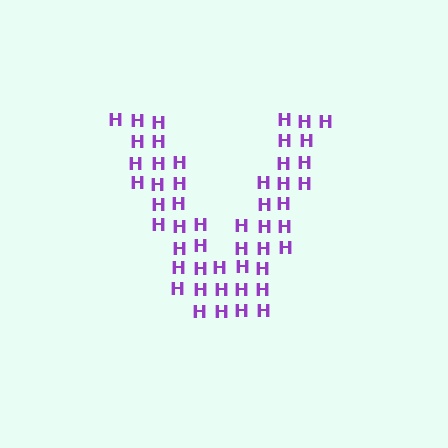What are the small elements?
The small elements are letter H's.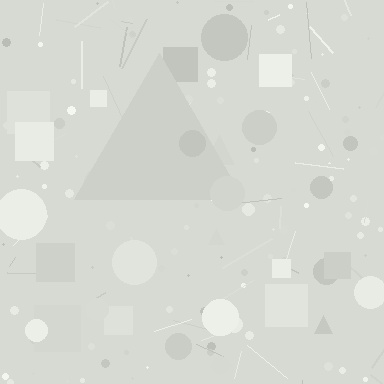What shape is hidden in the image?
A triangle is hidden in the image.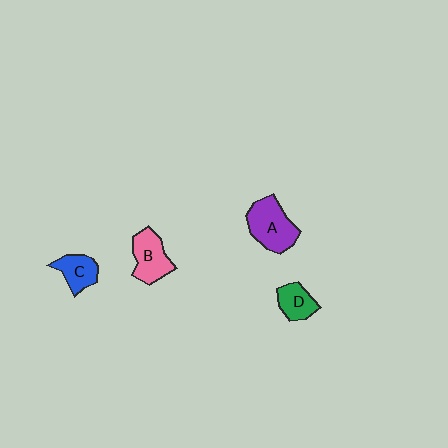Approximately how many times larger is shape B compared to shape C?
Approximately 1.3 times.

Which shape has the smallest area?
Shape D (green).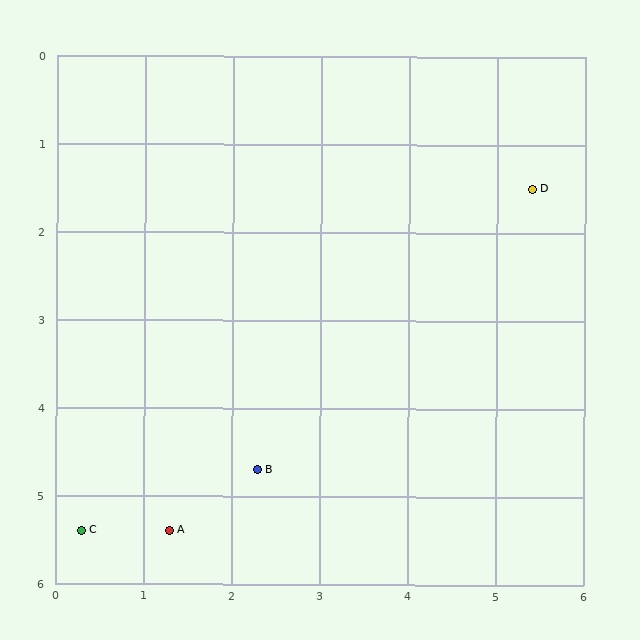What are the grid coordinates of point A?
Point A is at approximately (1.3, 5.4).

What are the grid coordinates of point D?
Point D is at approximately (5.4, 1.5).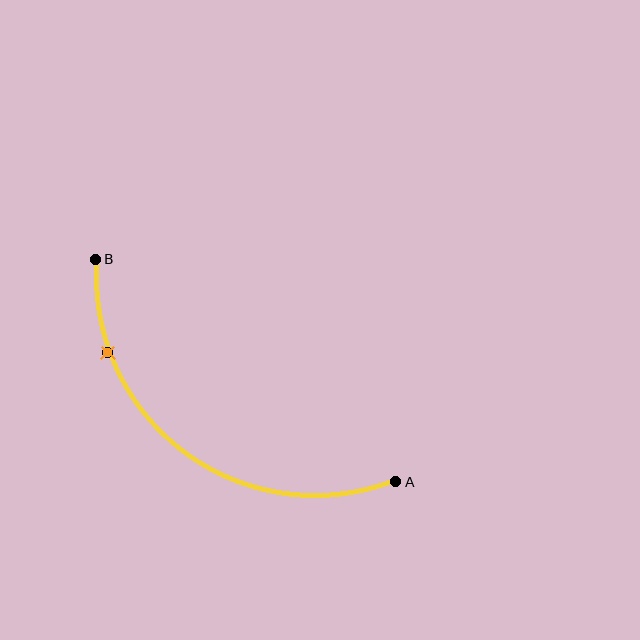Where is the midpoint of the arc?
The arc midpoint is the point on the curve farthest from the straight line joining A and B. It sits below and to the left of that line.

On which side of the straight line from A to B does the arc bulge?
The arc bulges below and to the left of the straight line connecting A and B.